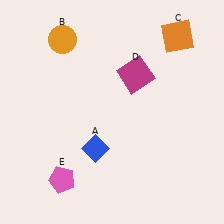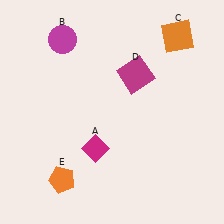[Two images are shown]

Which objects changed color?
A changed from blue to magenta. B changed from orange to magenta. E changed from pink to orange.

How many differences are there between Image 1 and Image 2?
There are 3 differences between the two images.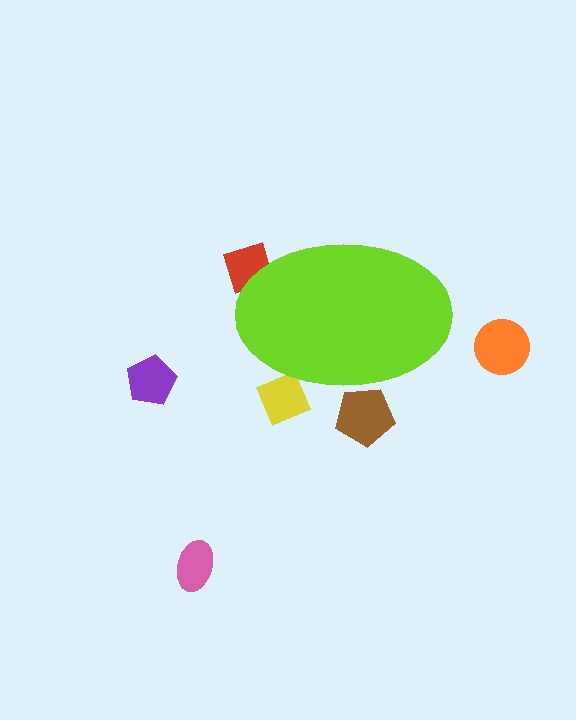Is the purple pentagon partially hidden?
No, the purple pentagon is fully visible.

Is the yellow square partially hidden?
Yes, the yellow square is partially hidden behind the lime ellipse.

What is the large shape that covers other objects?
A lime ellipse.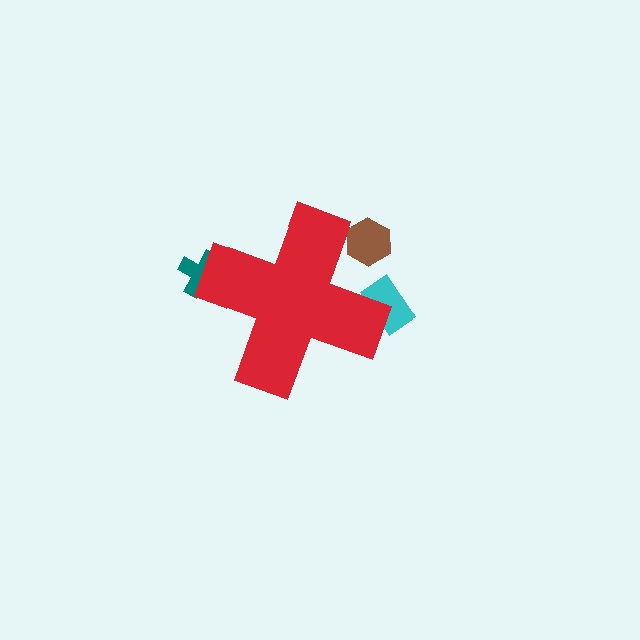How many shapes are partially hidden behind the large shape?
3 shapes are partially hidden.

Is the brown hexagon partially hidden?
Yes, the brown hexagon is partially hidden behind the red cross.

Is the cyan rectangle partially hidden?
Yes, the cyan rectangle is partially hidden behind the red cross.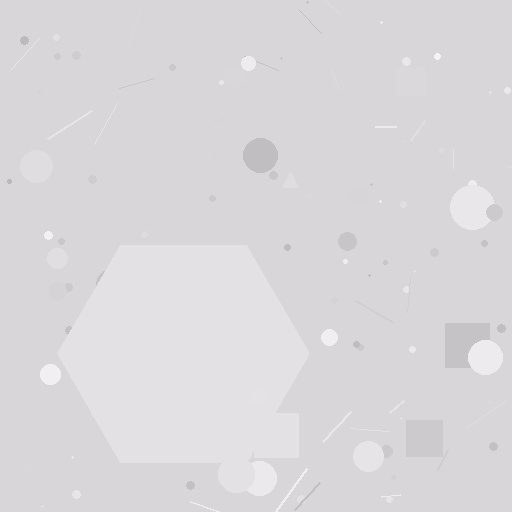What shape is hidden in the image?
A hexagon is hidden in the image.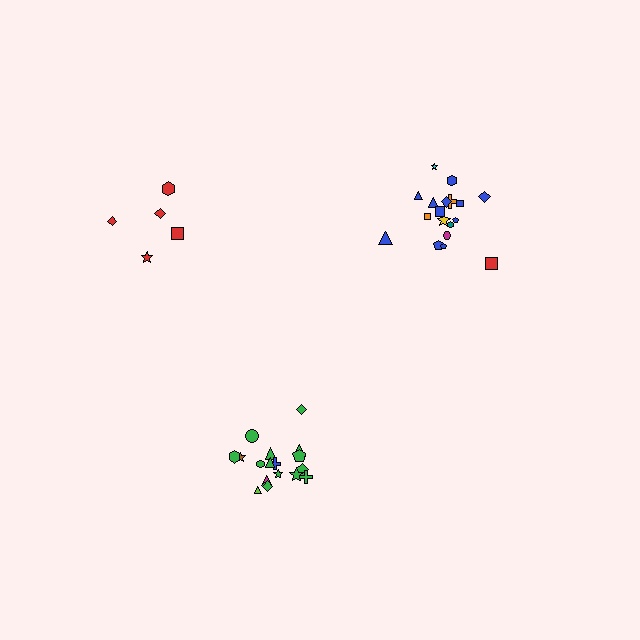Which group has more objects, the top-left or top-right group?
The top-right group.